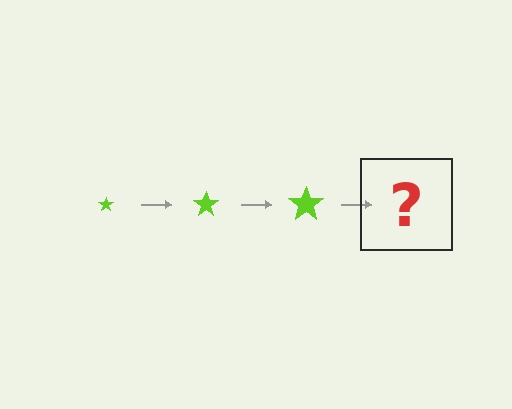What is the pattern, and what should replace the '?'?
The pattern is that the star gets progressively larger each step. The '?' should be a lime star, larger than the previous one.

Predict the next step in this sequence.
The next step is a lime star, larger than the previous one.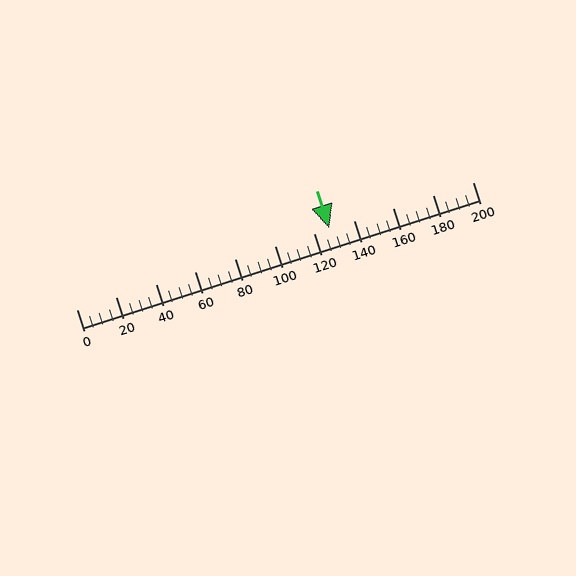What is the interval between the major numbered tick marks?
The major tick marks are spaced 20 units apart.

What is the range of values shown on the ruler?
The ruler shows values from 0 to 200.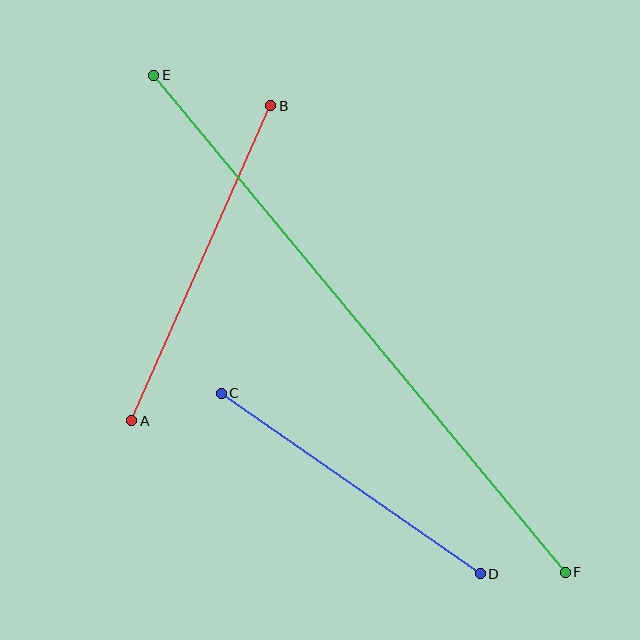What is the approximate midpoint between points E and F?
The midpoint is at approximately (360, 324) pixels.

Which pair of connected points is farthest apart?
Points E and F are farthest apart.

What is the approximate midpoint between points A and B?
The midpoint is at approximately (201, 263) pixels.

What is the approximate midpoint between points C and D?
The midpoint is at approximately (351, 484) pixels.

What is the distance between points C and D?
The distance is approximately 316 pixels.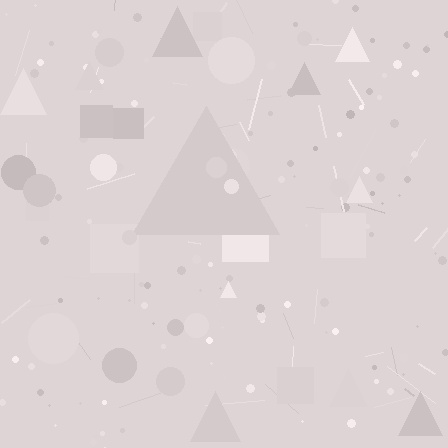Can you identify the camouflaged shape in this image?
The camouflaged shape is a triangle.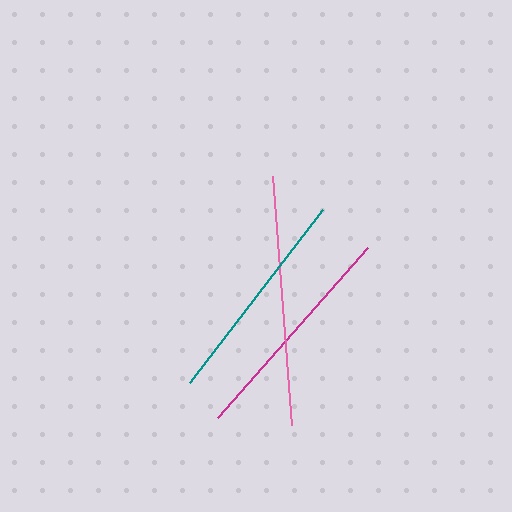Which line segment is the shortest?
The teal line is the shortest at approximately 219 pixels.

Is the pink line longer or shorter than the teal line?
The pink line is longer than the teal line.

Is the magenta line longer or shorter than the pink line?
The pink line is longer than the magenta line.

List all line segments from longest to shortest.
From longest to shortest: pink, magenta, teal.